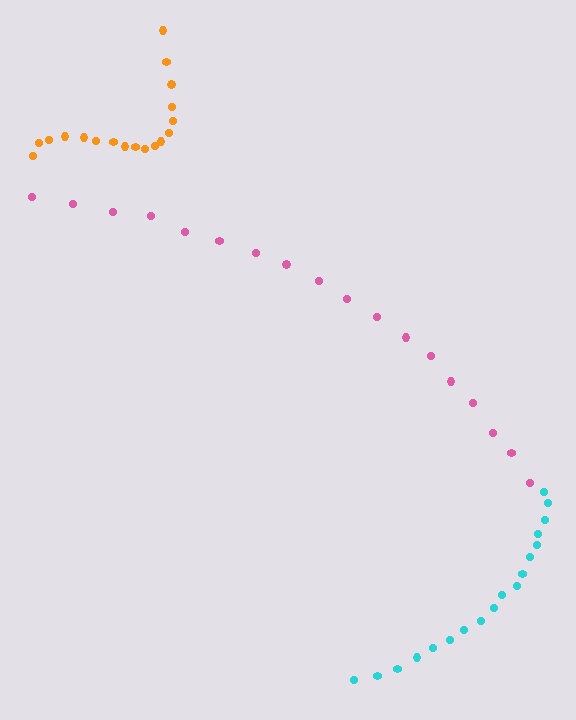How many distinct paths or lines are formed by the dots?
There are 3 distinct paths.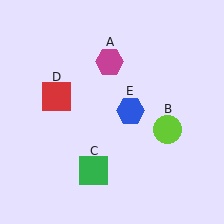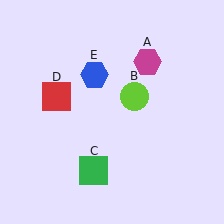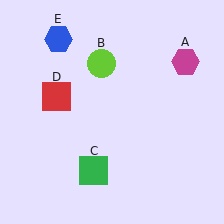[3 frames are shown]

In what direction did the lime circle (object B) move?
The lime circle (object B) moved up and to the left.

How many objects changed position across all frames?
3 objects changed position: magenta hexagon (object A), lime circle (object B), blue hexagon (object E).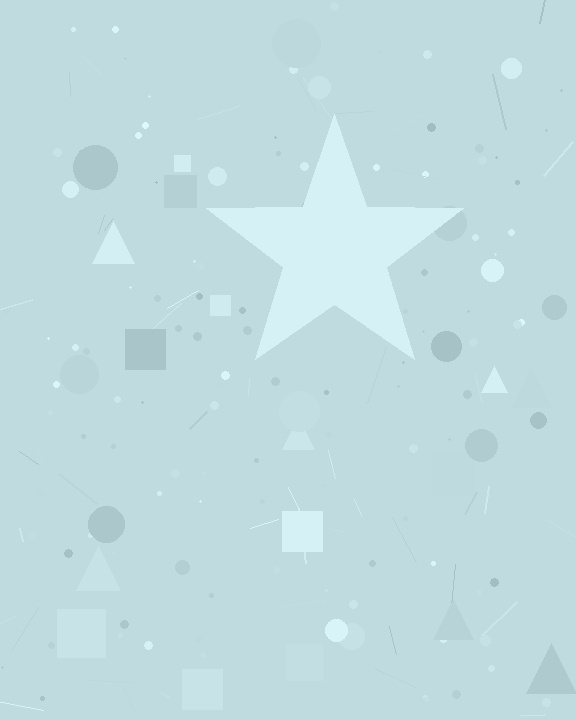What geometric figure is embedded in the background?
A star is embedded in the background.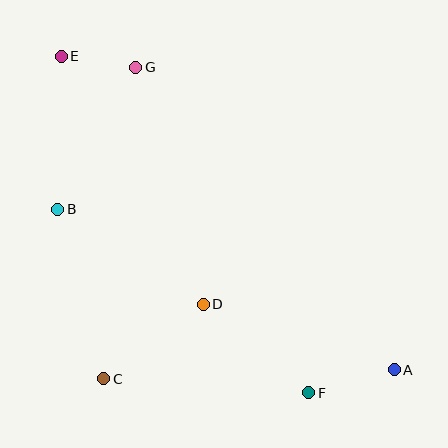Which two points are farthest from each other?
Points A and E are farthest from each other.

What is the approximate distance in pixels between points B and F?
The distance between B and F is approximately 311 pixels.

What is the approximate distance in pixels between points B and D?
The distance between B and D is approximately 174 pixels.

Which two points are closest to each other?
Points E and G are closest to each other.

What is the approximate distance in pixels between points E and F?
The distance between E and F is approximately 418 pixels.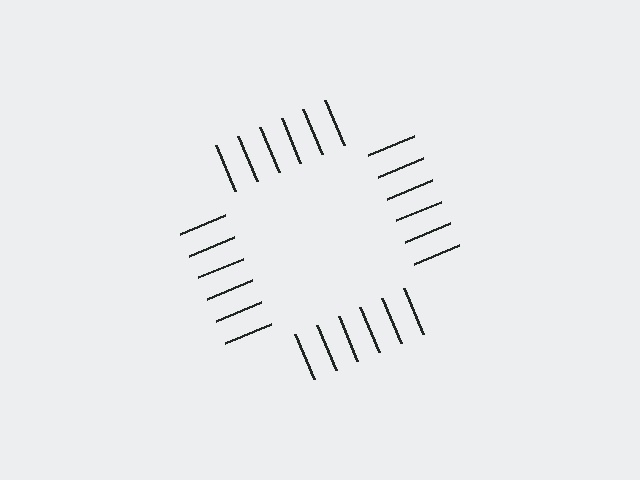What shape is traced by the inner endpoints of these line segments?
An illusory square — the line segments terminate on its edges but no continuous stroke is drawn.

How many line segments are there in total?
24 — 6 along each of the 4 edges.